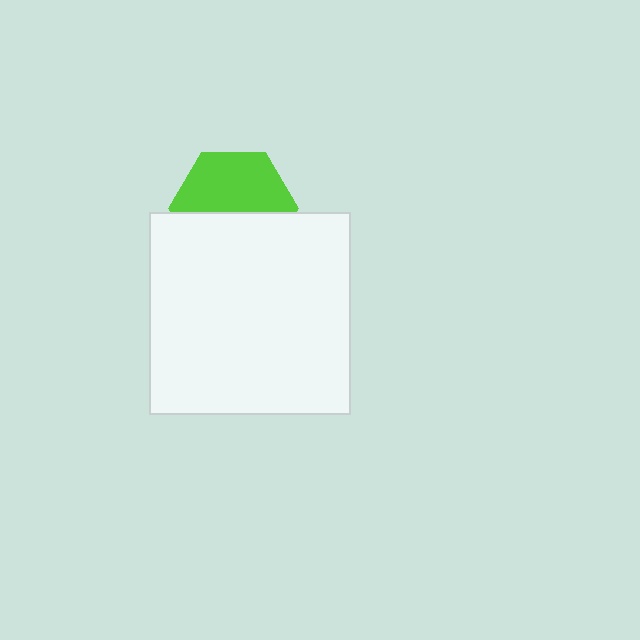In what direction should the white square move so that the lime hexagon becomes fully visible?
The white square should move down. That is the shortest direction to clear the overlap and leave the lime hexagon fully visible.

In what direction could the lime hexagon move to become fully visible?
The lime hexagon could move up. That would shift it out from behind the white square entirely.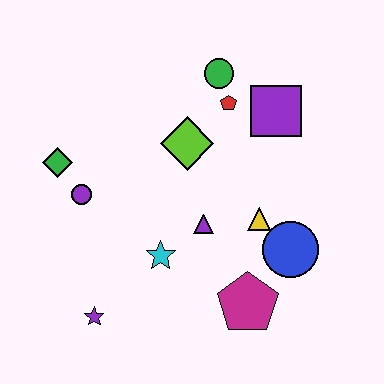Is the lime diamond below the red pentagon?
Yes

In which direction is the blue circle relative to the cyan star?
The blue circle is to the right of the cyan star.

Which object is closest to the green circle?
The red pentagon is closest to the green circle.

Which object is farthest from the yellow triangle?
The green diamond is farthest from the yellow triangle.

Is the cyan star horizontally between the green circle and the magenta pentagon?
No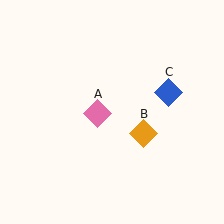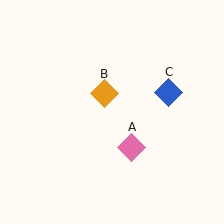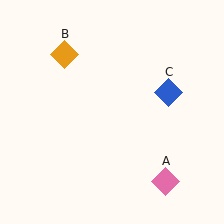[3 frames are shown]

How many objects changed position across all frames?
2 objects changed position: pink diamond (object A), orange diamond (object B).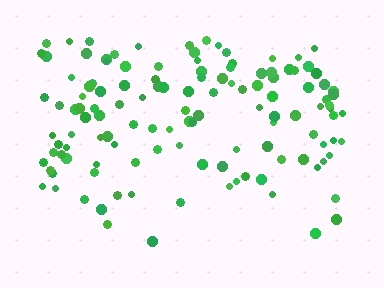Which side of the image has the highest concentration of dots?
The top.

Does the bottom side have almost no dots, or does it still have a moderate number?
Still a moderate number, just noticeably fewer than the top.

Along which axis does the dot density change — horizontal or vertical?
Vertical.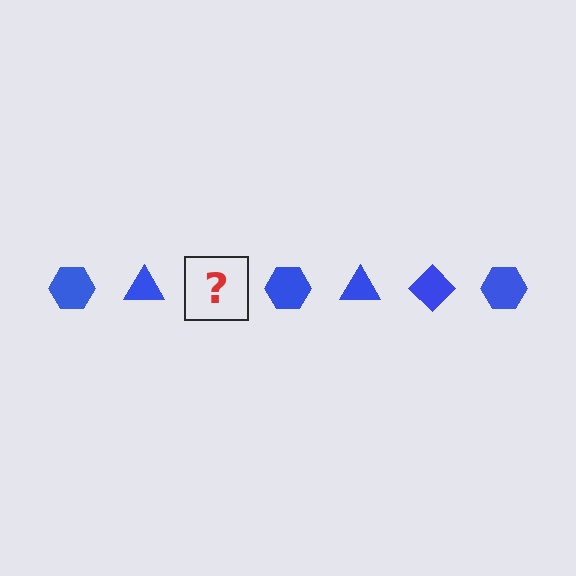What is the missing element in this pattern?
The missing element is a blue diamond.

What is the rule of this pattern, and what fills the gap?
The rule is that the pattern cycles through hexagon, triangle, diamond shapes in blue. The gap should be filled with a blue diamond.